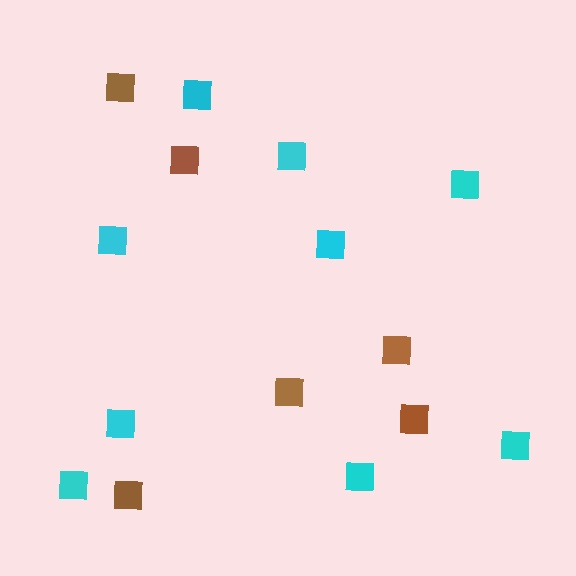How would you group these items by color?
There are 2 groups: one group of brown squares (6) and one group of cyan squares (9).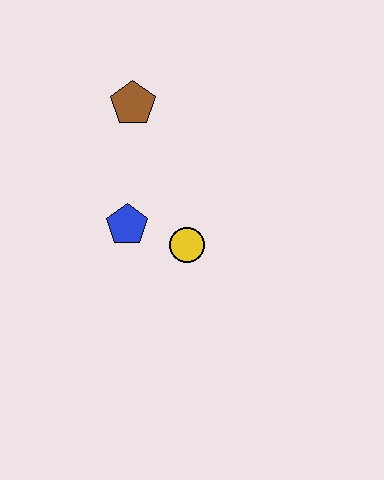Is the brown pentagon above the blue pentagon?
Yes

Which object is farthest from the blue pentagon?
The brown pentagon is farthest from the blue pentagon.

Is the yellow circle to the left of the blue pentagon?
No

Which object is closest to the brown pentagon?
The blue pentagon is closest to the brown pentagon.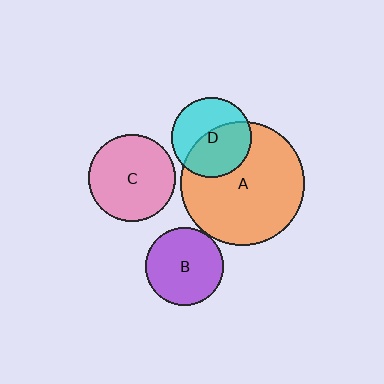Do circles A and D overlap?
Yes.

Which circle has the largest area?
Circle A (orange).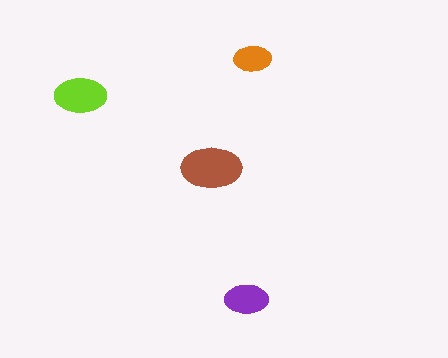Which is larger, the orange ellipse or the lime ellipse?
The lime one.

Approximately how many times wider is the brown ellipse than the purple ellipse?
About 1.5 times wider.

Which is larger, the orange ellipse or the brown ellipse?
The brown one.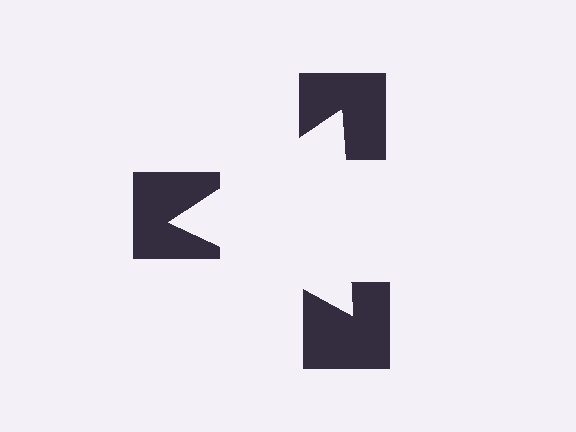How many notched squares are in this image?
There are 3 — one at each vertex of the illusory triangle.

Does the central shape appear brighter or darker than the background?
It typically appears slightly brighter than the background, even though no actual brightness change is drawn.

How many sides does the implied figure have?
3 sides.